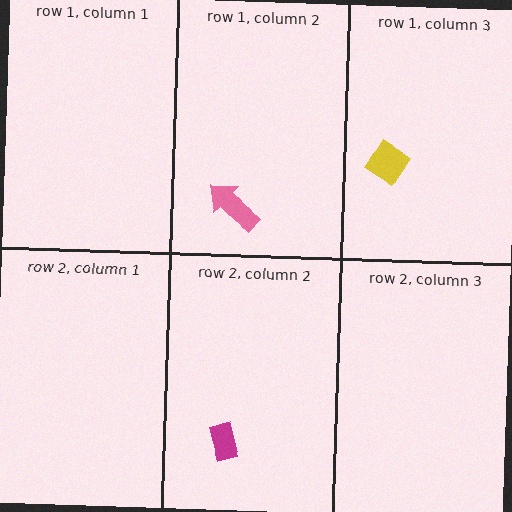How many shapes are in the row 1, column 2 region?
1.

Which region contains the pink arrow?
The row 1, column 2 region.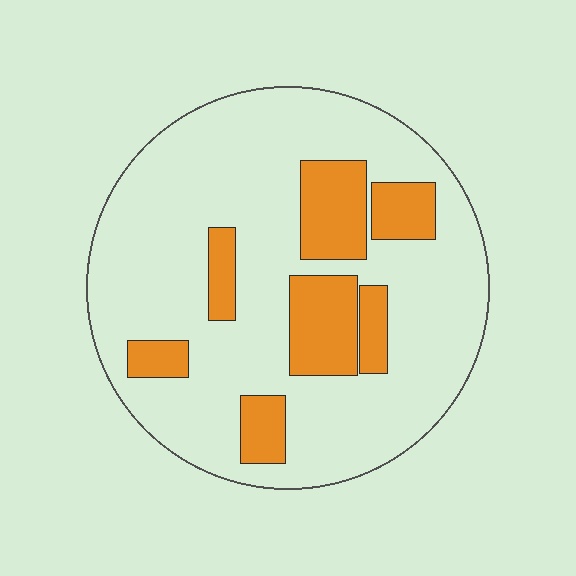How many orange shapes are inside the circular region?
7.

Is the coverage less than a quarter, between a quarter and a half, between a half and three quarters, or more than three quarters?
Less than a quarter.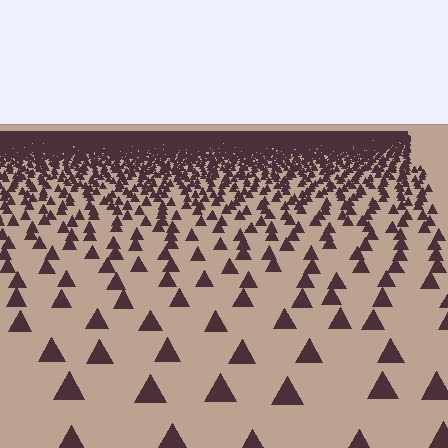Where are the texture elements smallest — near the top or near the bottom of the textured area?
Near the top.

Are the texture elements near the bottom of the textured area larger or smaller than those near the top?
Larger. Near the bottom, elements are closer to the viewer and appear at a bigger on-screen size.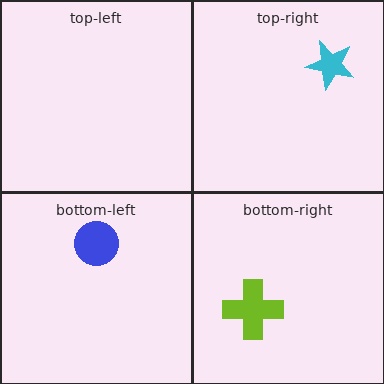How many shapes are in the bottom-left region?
1.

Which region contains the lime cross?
The bottom-right region.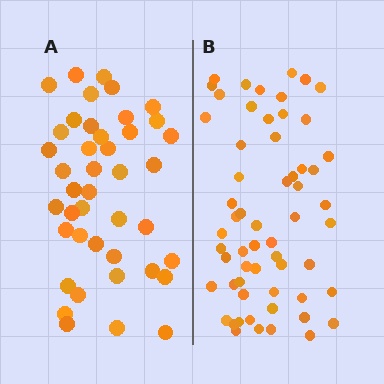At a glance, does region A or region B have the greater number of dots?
Region B (the right region) has more dots.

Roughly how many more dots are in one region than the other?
Region B has approximately 15 more dots than region A.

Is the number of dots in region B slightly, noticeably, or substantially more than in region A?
Region B has noticeably more, but not dramatically so. The ratio is roughly 1.4 to 1.